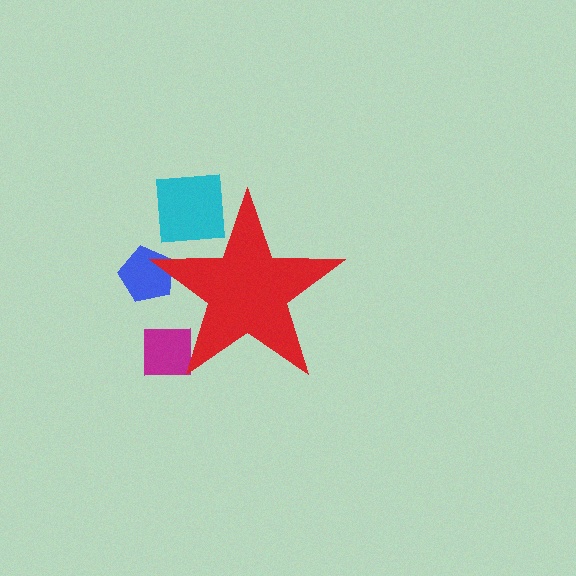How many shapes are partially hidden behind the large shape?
3 shapes are partially hidden.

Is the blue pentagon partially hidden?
Yes, the blue pentagon is partially hidden behind the red star.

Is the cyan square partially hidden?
Yes, the cyan square is partially hidden behind the red star.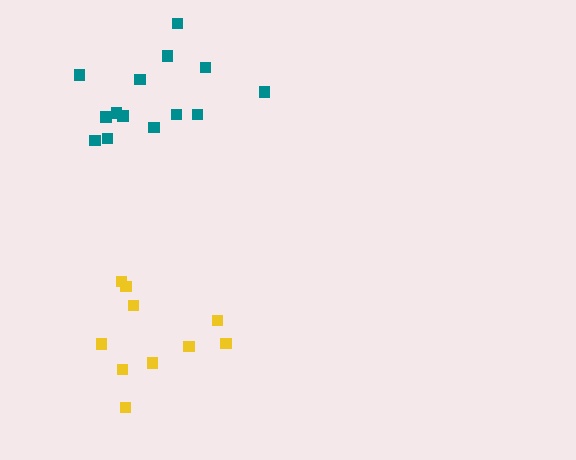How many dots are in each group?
Group 1: 10 dots, Group 2: 14 dots (24 total).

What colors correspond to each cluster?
The clusters are colored: yellow, teal.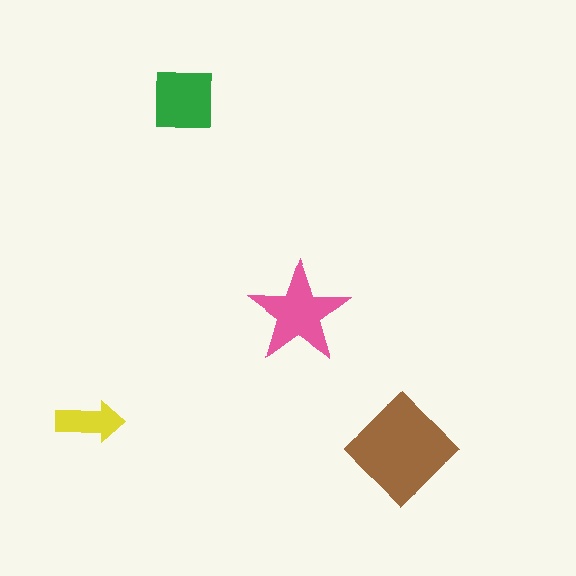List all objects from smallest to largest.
The yellow arrow, the green square, the pink star, the brown diamond.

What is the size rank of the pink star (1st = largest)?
2nd.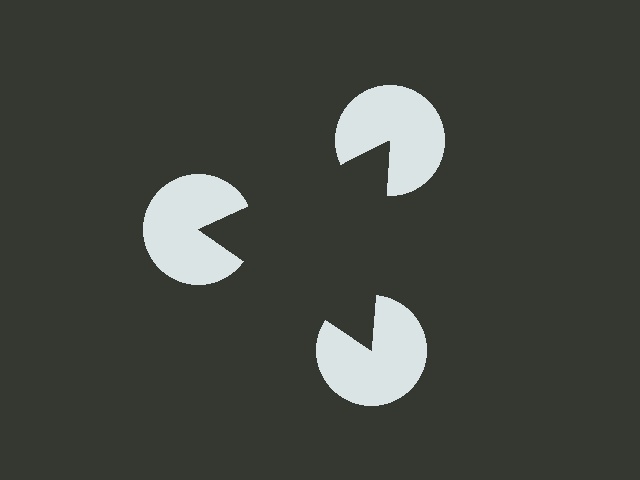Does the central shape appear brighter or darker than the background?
It typically appears slightly darker than the background, even though no actual brightness change is drawn.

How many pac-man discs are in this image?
There are 3 — one at each vertex of the illusory triangle.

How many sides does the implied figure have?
3 sides.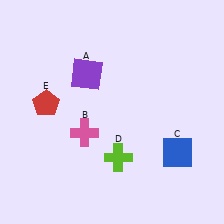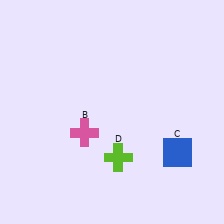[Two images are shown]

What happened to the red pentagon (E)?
The red pentagon (E) was removed in Image 2. It was in the top-left area of Image 1.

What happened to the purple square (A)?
The purple square (A) was removed in Image 2. It was in the top-left area of Image 1.